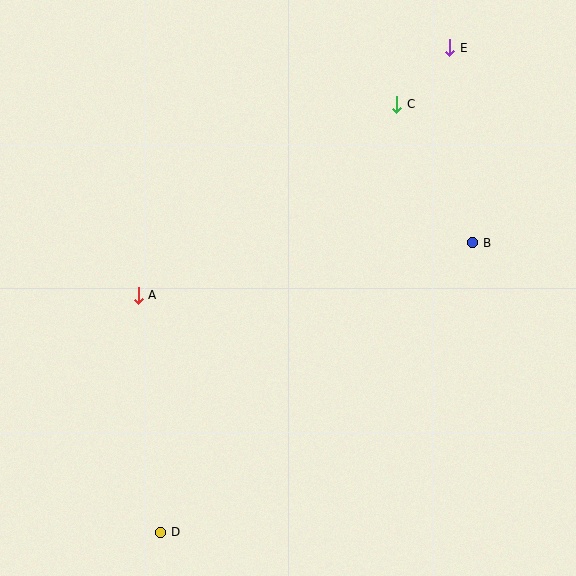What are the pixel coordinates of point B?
Point B is at (473, 243).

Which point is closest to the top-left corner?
Point A is closest to the top-left corner.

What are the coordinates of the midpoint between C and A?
The midpoint between C and A is at (267, 200).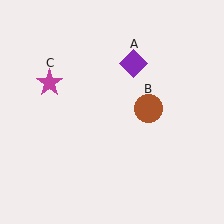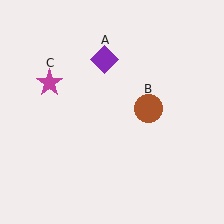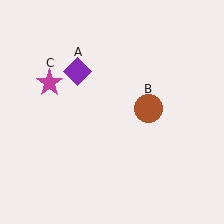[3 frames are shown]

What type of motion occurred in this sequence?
The purple diamond (object A) rotated counterclockwise around the center of the scene.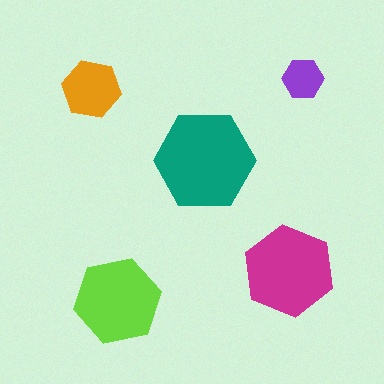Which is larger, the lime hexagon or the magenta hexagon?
The magenta one.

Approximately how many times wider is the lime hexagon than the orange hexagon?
About 1.5 times wider.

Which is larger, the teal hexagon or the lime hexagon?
The teal one.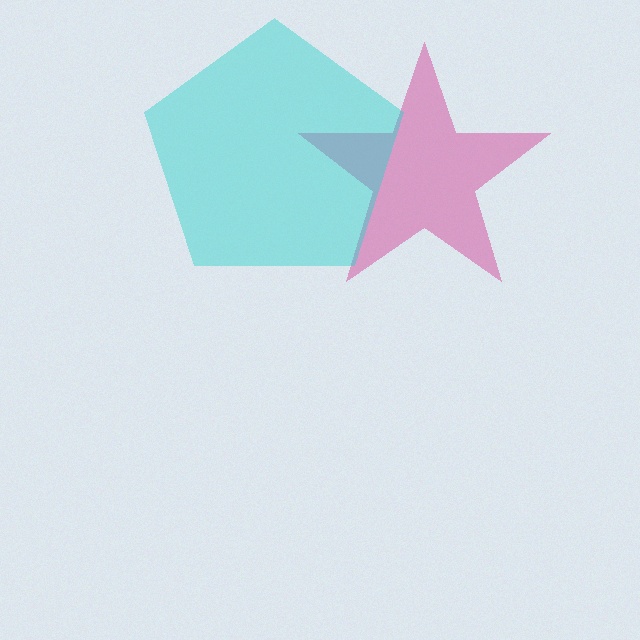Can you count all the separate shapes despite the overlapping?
Yes, there are 2 separate shapes.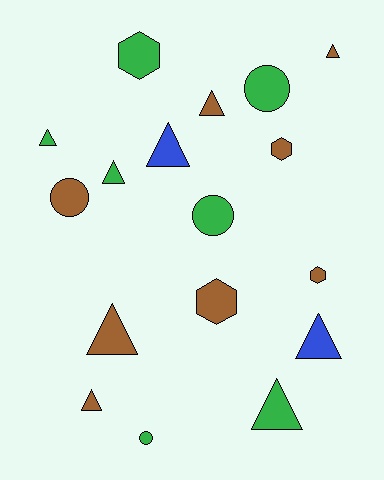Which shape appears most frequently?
Triangle, with 9 objects.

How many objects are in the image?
There are 17 objects.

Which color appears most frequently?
Brown, with 8 objects.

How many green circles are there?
There are 3 green circles.